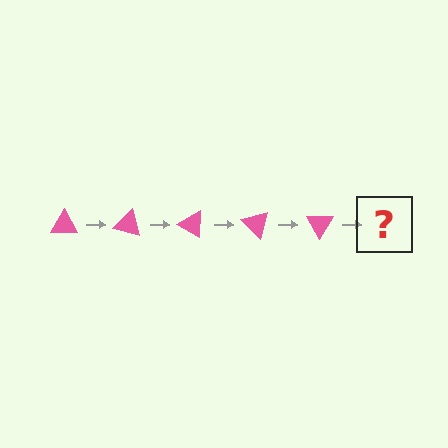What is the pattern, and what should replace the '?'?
The pattern is that the triangle rotates 15 degrees each step. The '?' should be a pink triangle rotated 75 degrees.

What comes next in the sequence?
The next element should be a pink triangle rotated 75 degrees.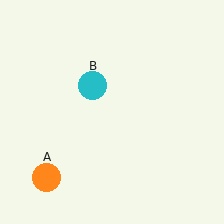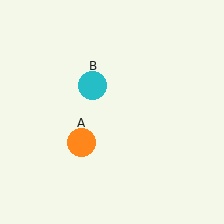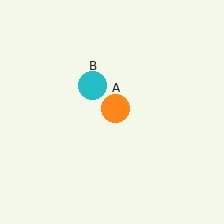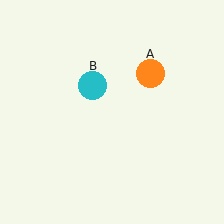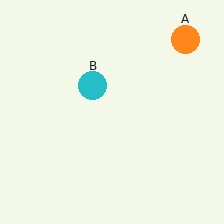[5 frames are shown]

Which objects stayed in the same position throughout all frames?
Cyan circle (object B) remained stationary.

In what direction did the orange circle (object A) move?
The orange circle (object A) moved up and to the right.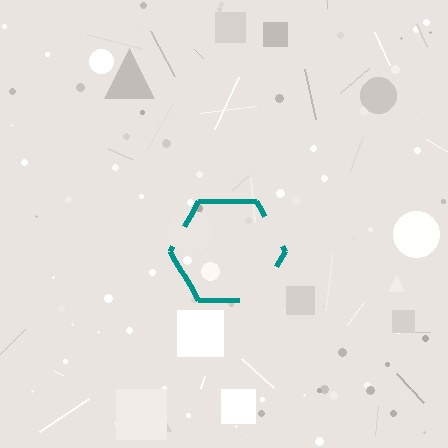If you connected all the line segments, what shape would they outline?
They would outline a hexagon.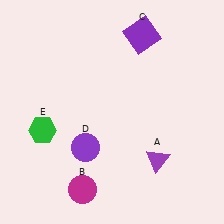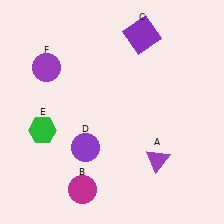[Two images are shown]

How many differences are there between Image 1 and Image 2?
There is 1 difference between the two images.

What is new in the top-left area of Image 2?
A purple circle (F) was added in the top-left area of Image 2.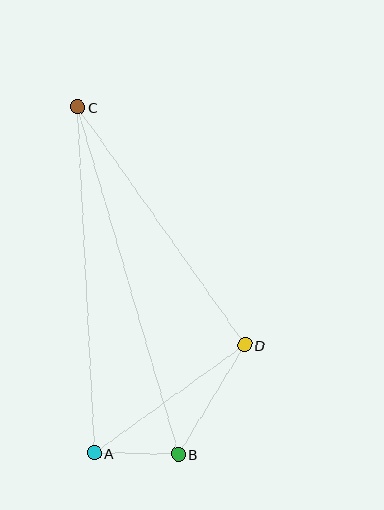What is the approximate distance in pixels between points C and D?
The distance between C and D is approximately 291 pixels.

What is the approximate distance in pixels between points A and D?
The distance between A and D is approximately 185 pixels.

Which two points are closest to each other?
Points A and B are closest to each other.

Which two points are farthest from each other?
Points B and C are farthest from each other.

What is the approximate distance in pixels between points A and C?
The distance between A and C is approximately 346 pixels.